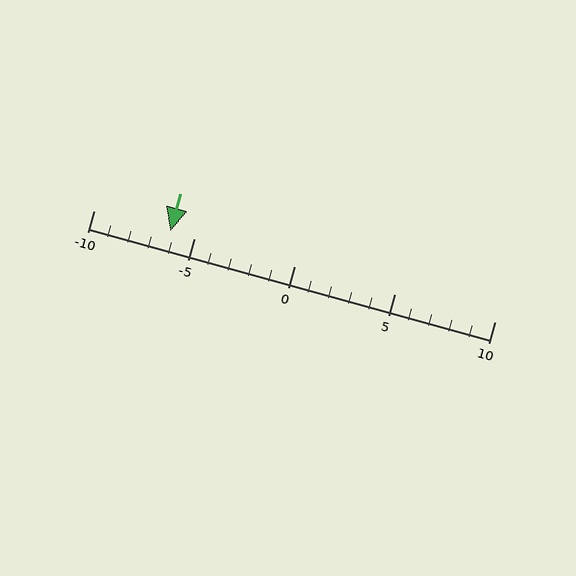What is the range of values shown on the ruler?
The ruler shows values from -10 to 10.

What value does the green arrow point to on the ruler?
The green arrow points to approximately -6.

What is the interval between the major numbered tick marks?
The major tick marks are spaced 5 units apart.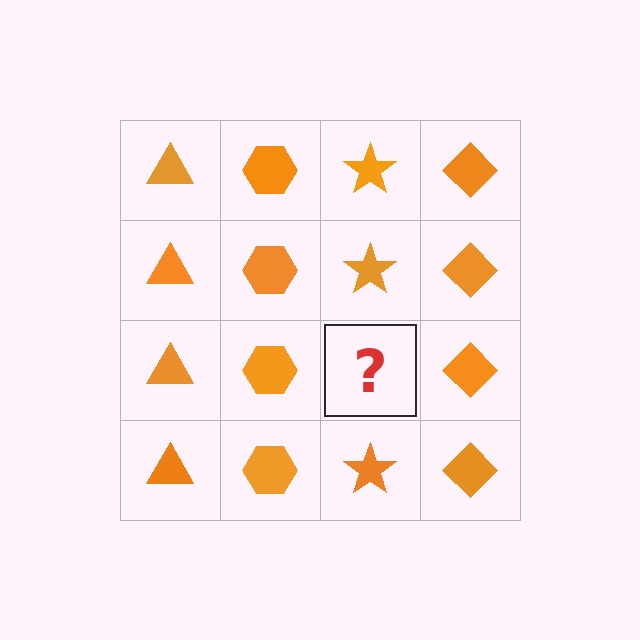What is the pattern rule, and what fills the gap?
The rule is that each column has a consistent shape. The gap should be filled with an orange star.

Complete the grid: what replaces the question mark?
The question mark should be replaced with an orange star.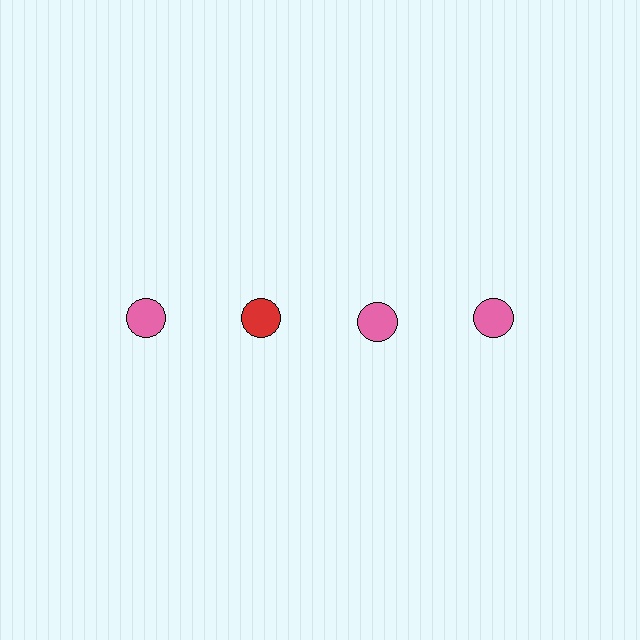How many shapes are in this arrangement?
There are 4 shapes arranged in a grid pattern.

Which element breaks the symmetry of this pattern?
The red circle in the top row, second from left column breaks the symmetry. All other shapes are pink circles.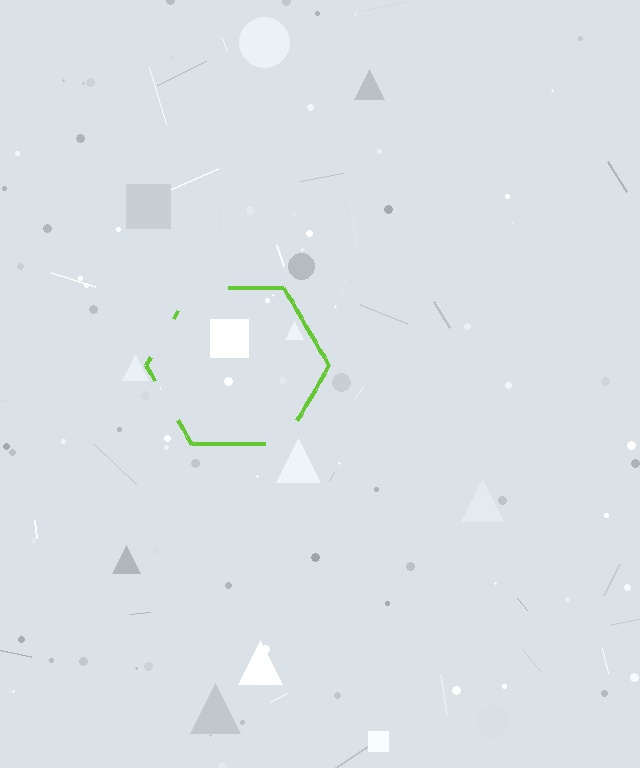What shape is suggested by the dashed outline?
The dashed outline suggests a hexagon.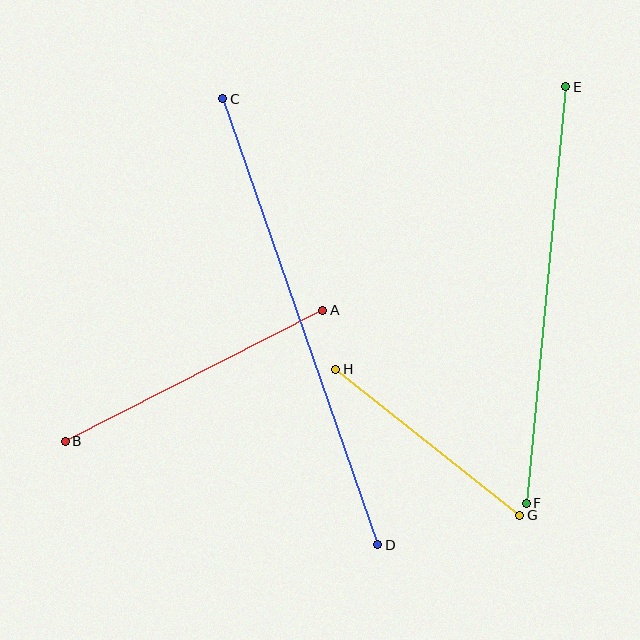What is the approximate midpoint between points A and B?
The midpoint is at approximately (194, 376) pixels.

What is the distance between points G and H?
The distance is approximately 235 pixels.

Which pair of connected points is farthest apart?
Points C and D are farthest apart.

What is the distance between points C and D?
The distance is approximately 472 pixels.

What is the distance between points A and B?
The distance is approximately 289 pixels.